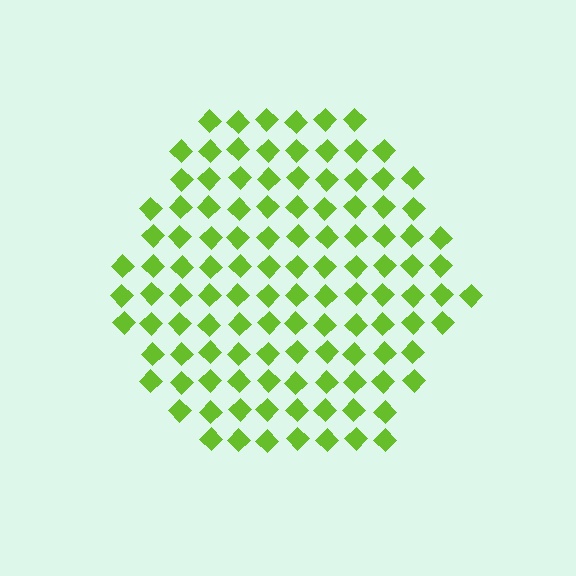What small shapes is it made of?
It is made of small diamonds.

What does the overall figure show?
The overall figure shows a hexagon.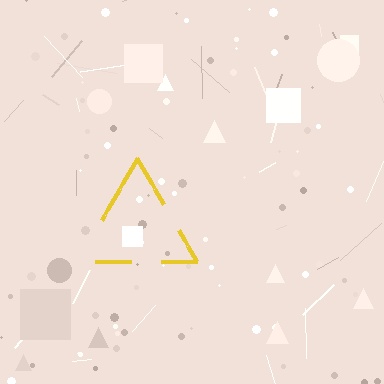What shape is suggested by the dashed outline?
The dashed outline suggests a triangle.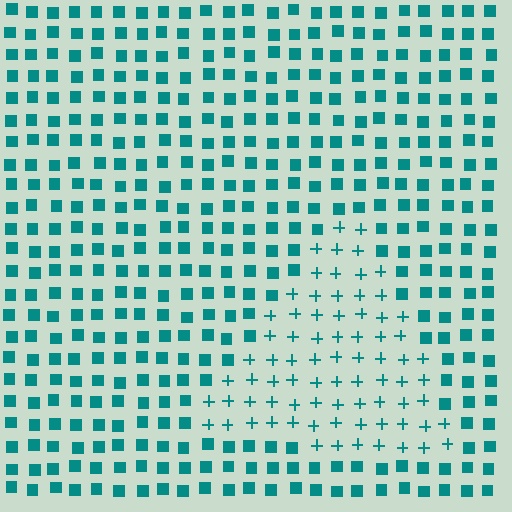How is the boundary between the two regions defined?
The boundary is defined by a change in element shape: plus signs inside vs. squares outside. All elements share the same color and spacing.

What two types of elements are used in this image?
The image uses plus signs inside the triangle region and squares outside it.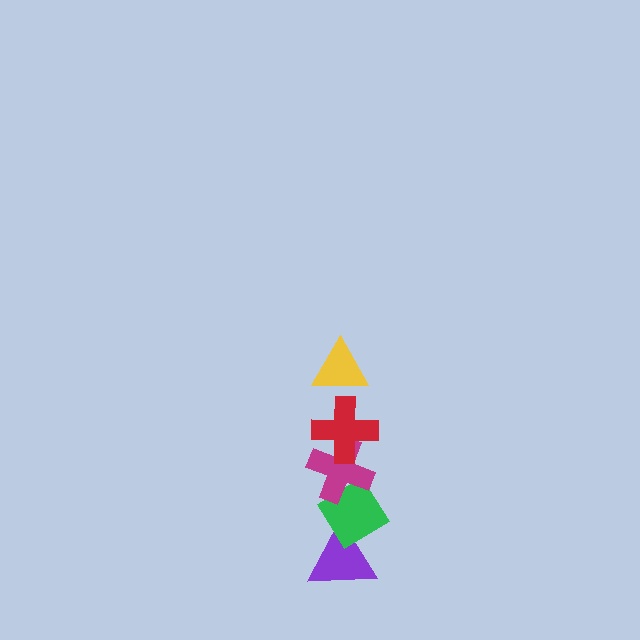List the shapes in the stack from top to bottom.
From top to bottom: the yellow triangle, the red cross, the magenta cross, the green diamond, the purple triangle.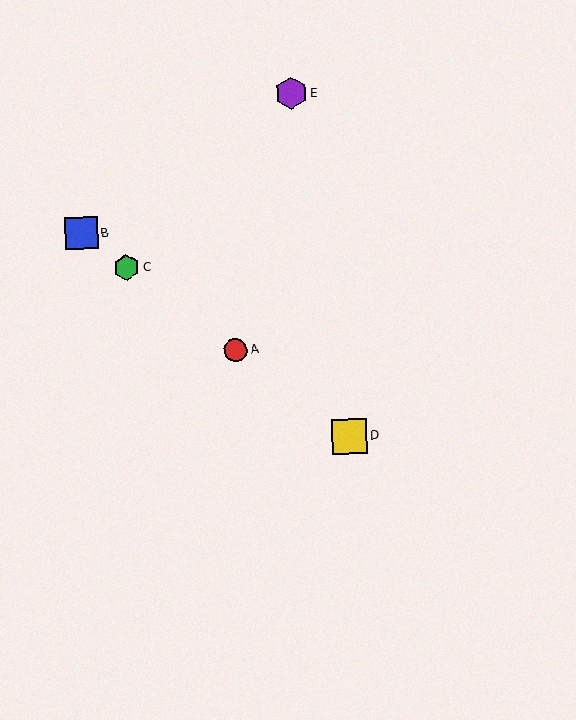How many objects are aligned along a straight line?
4 objects (A, B, C, D) are aligned along a straight line.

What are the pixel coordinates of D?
Object D is at (350, 437).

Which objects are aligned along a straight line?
Objects A, B, C, D are aligned along a straight line.